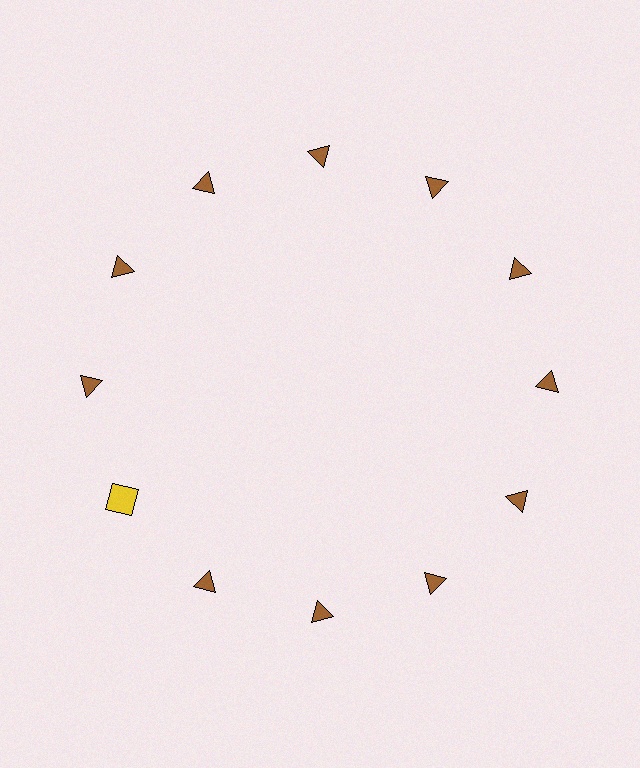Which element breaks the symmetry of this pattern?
The yellow square at roughly the 8 o'clock position breaks the symmetry. All other shapes are brown triangles.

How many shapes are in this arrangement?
There are 12 shapes arranged in a ring pattern.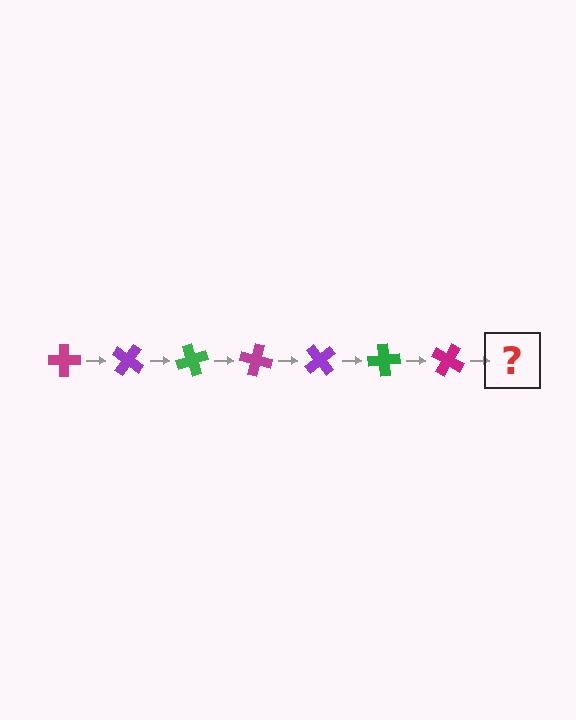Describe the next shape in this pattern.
It should be a purple cross, rotated 245 degrees from the start.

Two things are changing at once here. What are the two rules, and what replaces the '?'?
The two rules are that it rotates 35 degrees each step and the color cycles through magenta, purple, and green. The '?' should be a purple cross, rotated 245 degrees from the start.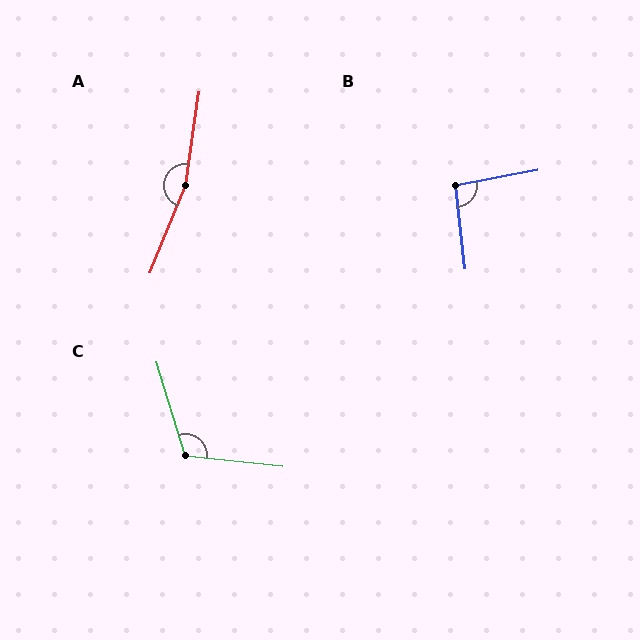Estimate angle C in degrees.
Approximately 114 degrees.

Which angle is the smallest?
B, at approximately 94 degrees.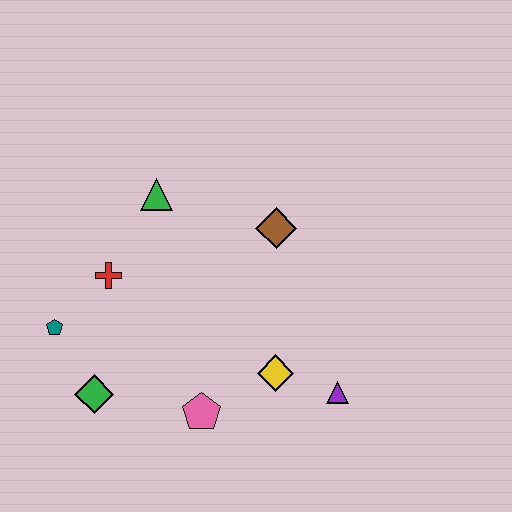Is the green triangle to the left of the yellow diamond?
Yes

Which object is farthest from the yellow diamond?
The teal pentagon is farthest from the yellow diamond.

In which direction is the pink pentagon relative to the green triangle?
The pink pentagon is below the green triangle.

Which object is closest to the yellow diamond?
The purple triangle is closest to the yellow diamond.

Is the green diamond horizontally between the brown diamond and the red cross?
No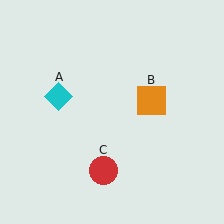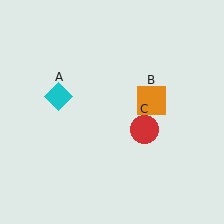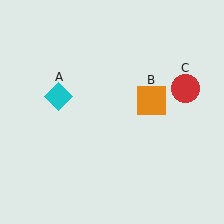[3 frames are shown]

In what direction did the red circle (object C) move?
The red circle (object C) moved up and to the right.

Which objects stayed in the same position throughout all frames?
Cyan diamond (object A) and orange square (object B) remained stationary.